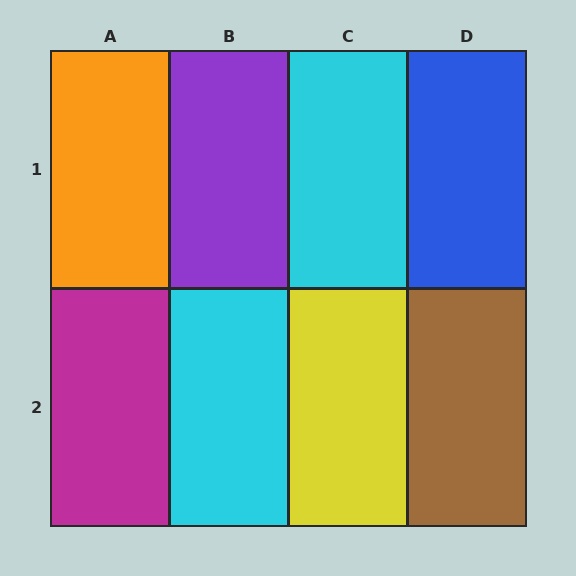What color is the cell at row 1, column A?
Orange.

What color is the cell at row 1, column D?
Blue.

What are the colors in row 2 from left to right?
Magenta, cyan, yellow, brown.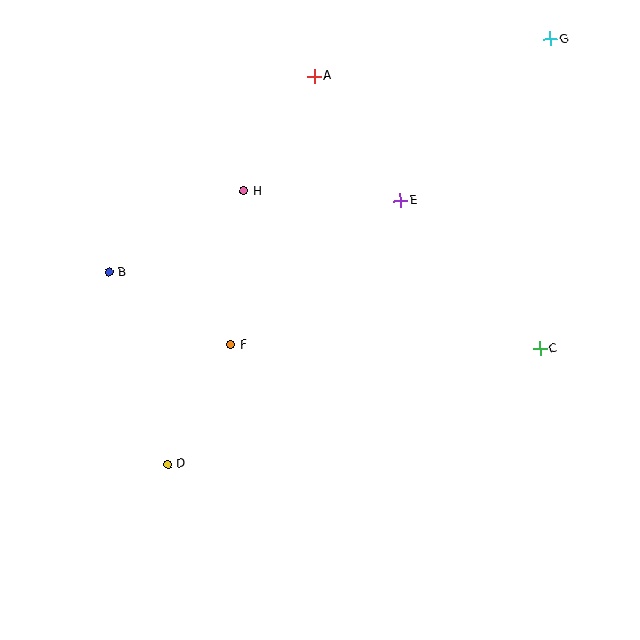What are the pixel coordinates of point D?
Point D is at (168, 464).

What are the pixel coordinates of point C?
Point C is at (540, 349).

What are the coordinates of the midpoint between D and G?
The midpoint between D and G is at (359, 252).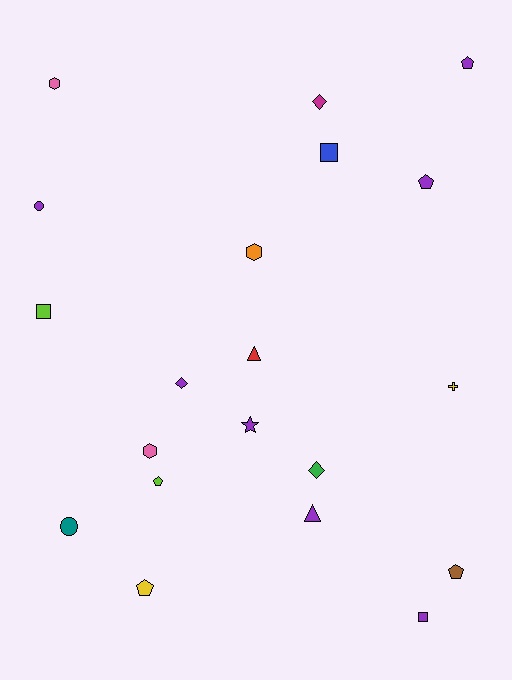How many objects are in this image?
There are 20 objects.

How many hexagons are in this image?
There are 3 hexagons.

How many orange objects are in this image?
There is 1 orange object.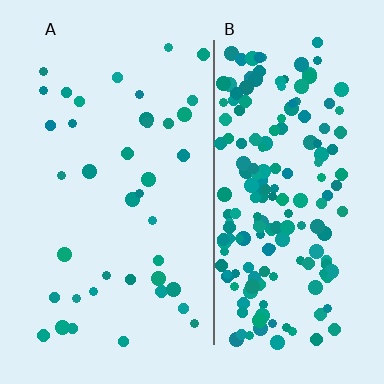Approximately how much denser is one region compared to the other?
Approximately 4.8× — region B over region A.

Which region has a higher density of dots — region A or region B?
B (the right).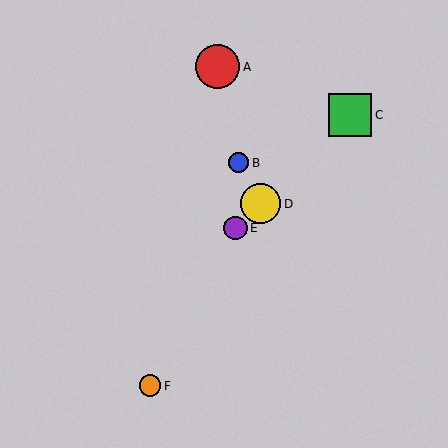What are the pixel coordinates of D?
Object D is at (260, 204).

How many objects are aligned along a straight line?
3 objects (C, D, E) are aligned along a straight line.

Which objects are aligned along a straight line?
Objects C, D, E are aligned along a straight line.